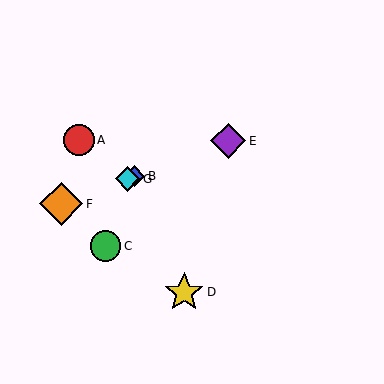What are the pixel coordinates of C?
Object C is at (105, 246).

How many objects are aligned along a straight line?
4 objects (B, E, F, G) are aligned along a straight line.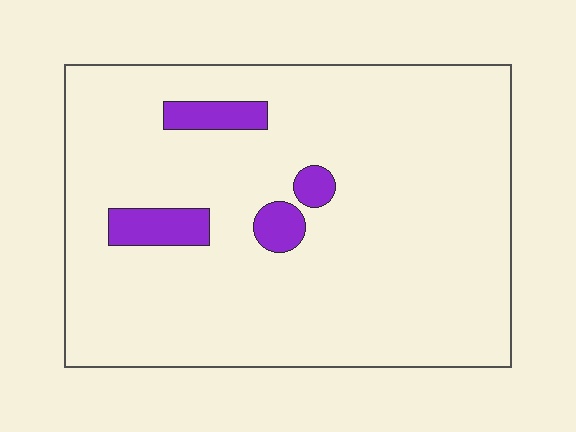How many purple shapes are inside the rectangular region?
4.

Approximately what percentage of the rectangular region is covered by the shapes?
Approximately 10%.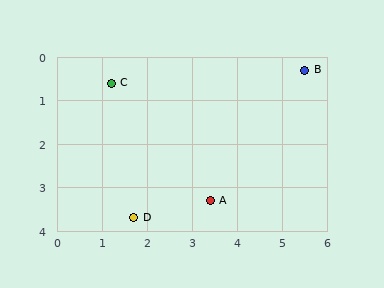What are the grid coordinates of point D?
Point D is at approximately (1.7, 3.7).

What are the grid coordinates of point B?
Point B is at approximately (5.5, 0.3).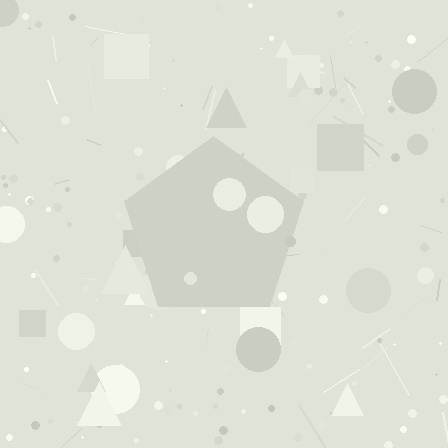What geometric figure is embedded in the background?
A pentagon is embedded in the background.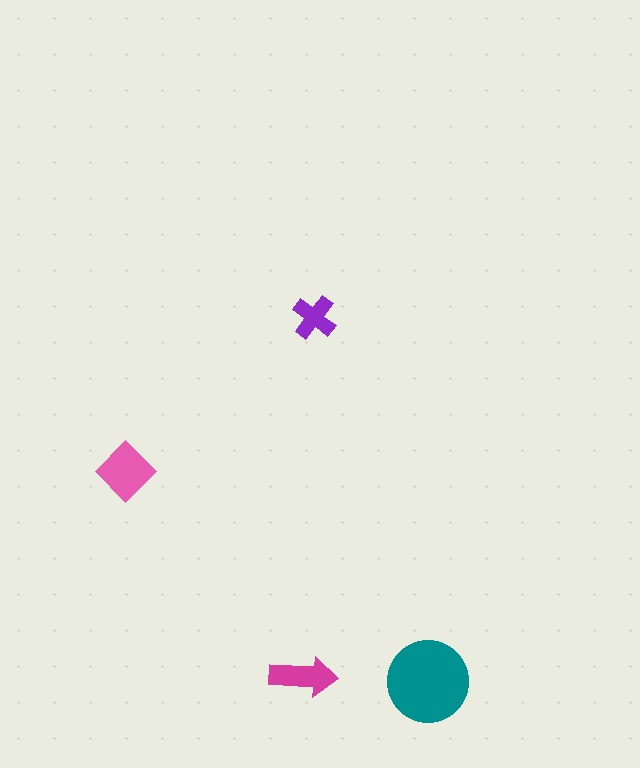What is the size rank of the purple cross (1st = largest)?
4th.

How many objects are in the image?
There are 4 objects in the image.